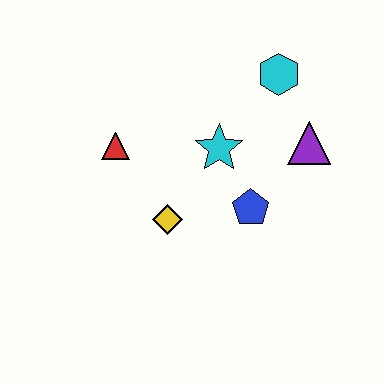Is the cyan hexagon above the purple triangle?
Yes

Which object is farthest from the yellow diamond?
The cyan hexagon is farthest from the yellow diamond.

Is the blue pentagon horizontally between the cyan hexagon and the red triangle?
Yes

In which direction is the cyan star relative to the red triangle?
The cyan star is to the right of the red triangle.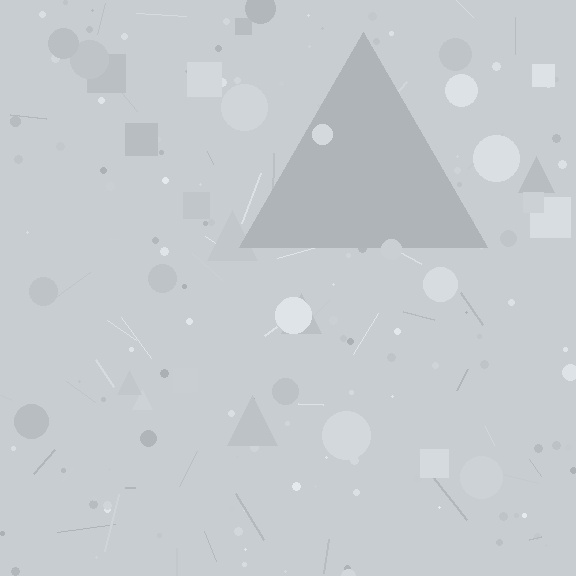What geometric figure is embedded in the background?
A triangle is embedded in the background.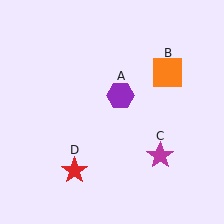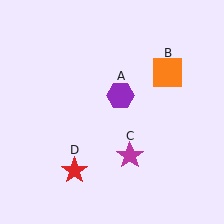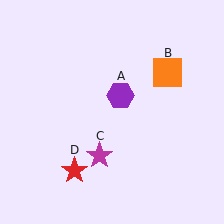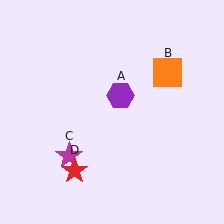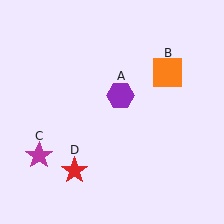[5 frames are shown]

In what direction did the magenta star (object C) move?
The magenta star (object C) moved left.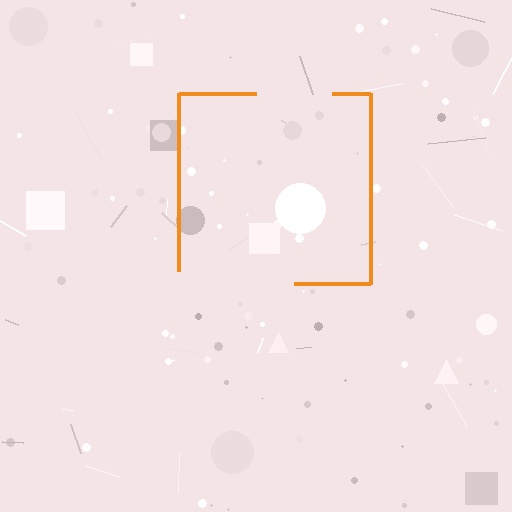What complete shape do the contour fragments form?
The contour fragments form a square.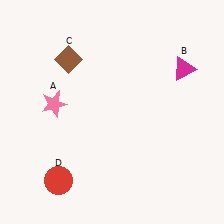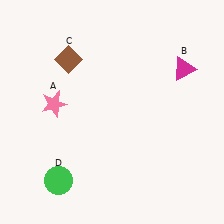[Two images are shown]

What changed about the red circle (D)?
In Image 1, D is red. In Image 2, it changed to green.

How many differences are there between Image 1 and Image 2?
There is 1 difference between the two images.